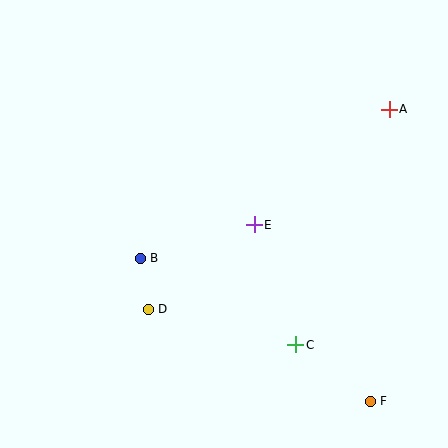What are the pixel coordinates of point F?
Point F is at (370, 401).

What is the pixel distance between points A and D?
The distance between A and D is 313 pixels.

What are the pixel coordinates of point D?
Point D is at (148, 309).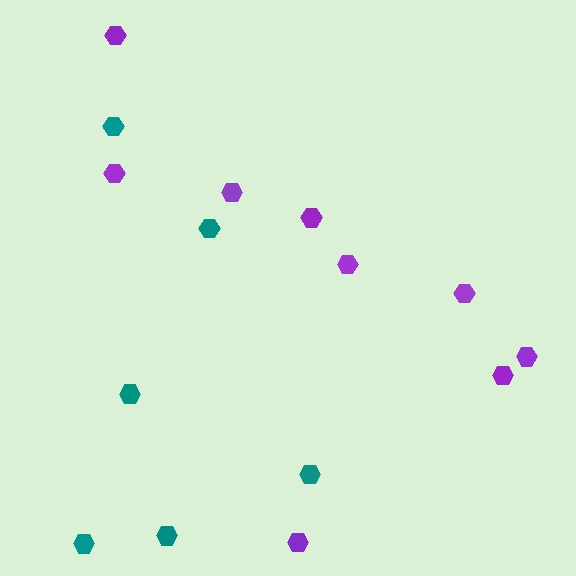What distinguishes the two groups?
There are 2 groups: one group of teal hexagons (6) and one group of purple hexagons (9).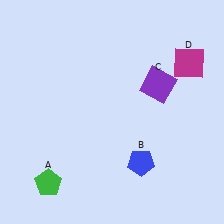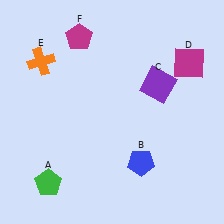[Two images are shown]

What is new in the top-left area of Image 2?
An orange cross (E) was added in the top-left area of Image 2.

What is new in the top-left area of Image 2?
A magenta pentagon (F) was added in the top-left area of Image 2.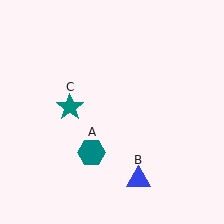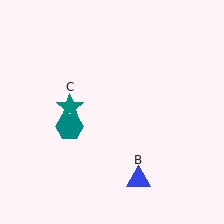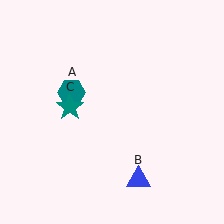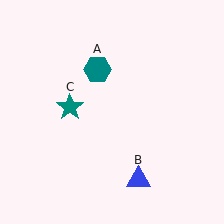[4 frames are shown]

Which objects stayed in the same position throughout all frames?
Blue triangle (object B) and teal star (object C) remained stationary.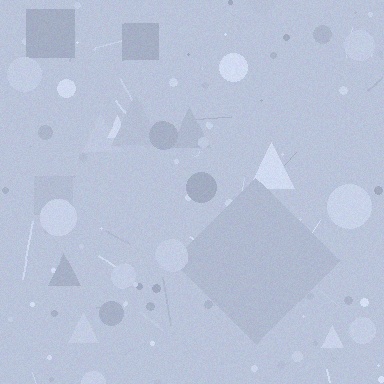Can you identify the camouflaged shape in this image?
The camouflaged shape is a diamond.